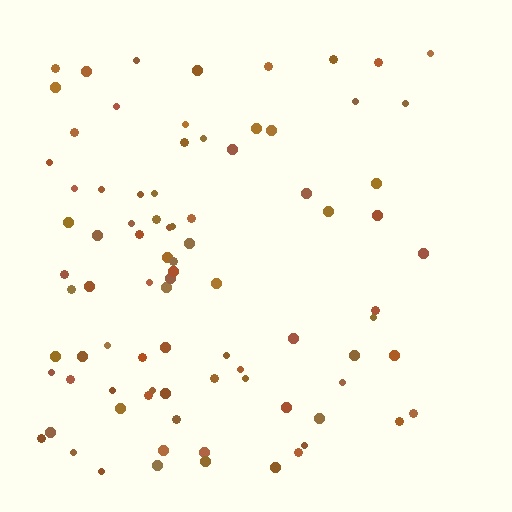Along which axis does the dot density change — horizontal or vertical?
Horizontal.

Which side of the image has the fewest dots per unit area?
The right.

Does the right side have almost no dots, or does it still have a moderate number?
Still a moderate number, just noticeably fewer than the left.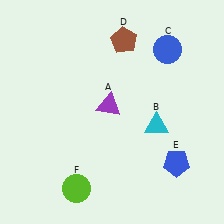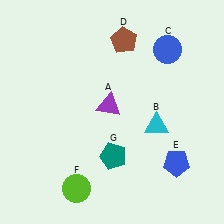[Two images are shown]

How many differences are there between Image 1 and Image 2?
There is 1 difference between the two images.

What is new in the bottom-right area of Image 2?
A teal pentagon (G) was added in the bottom-right area of Image 2.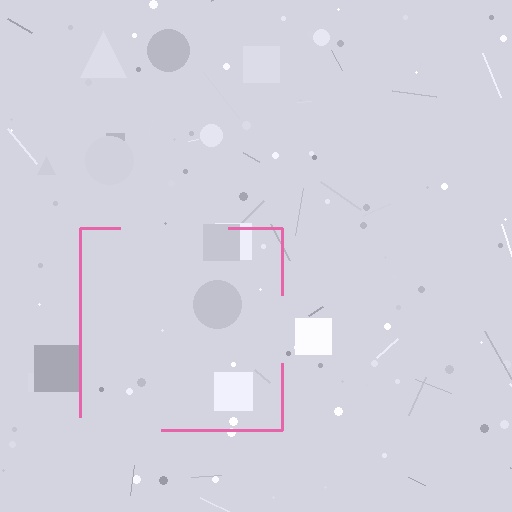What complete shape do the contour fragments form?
The contour fragments form a square.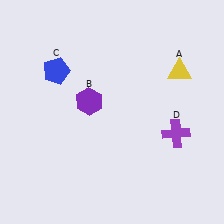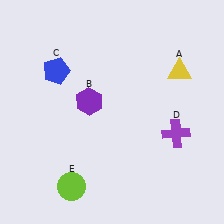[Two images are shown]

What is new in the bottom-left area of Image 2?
A lime circle (E) was added in the bottom-left area of Image 2.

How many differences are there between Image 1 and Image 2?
There is 1 difference between the two images.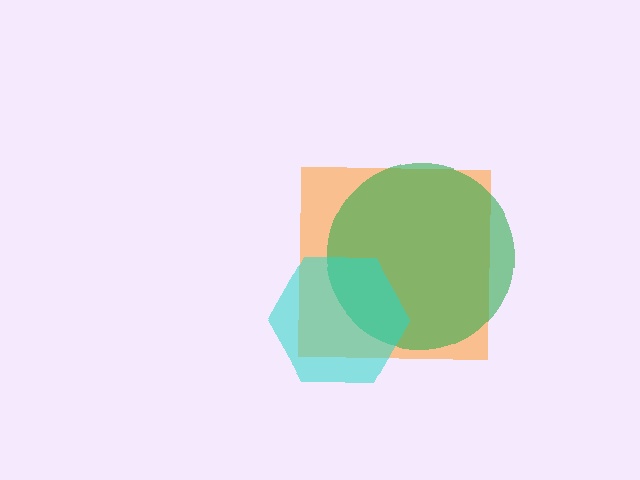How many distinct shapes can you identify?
There are 3 distinct shapes: an orange square, a green circle, a cyan hexagon.